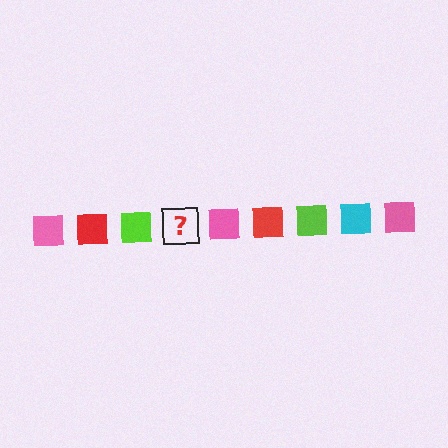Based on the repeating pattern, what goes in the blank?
The blank should be a cyan square.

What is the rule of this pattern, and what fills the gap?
The rule is that the pattern cycles through pink, red, lime, cyan squares. The gap should be filled with a cyan square.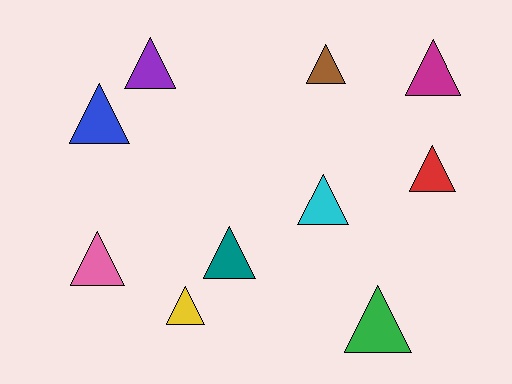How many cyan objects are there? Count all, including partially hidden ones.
There is 1 cyan object.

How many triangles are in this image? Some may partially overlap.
There are 10 triangles.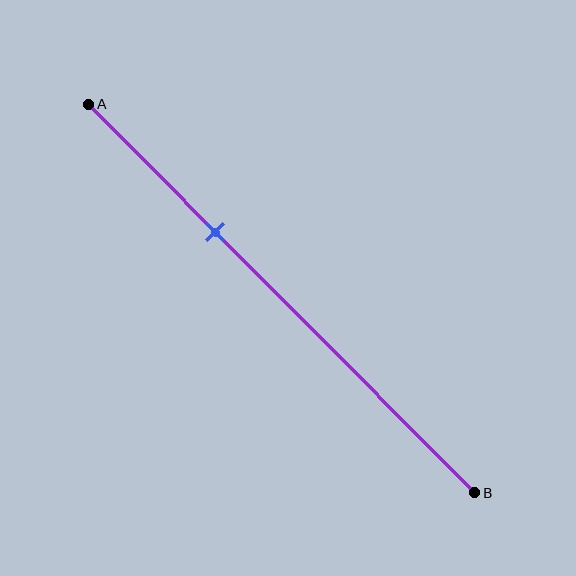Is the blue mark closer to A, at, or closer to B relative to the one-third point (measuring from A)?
The blue mark is approximately at the one-third point of segment AB.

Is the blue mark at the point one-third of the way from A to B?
Yes, the mark is approximately at the one-third point.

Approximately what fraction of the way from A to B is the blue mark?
The blue mark is approximately 35% of the way from A to B.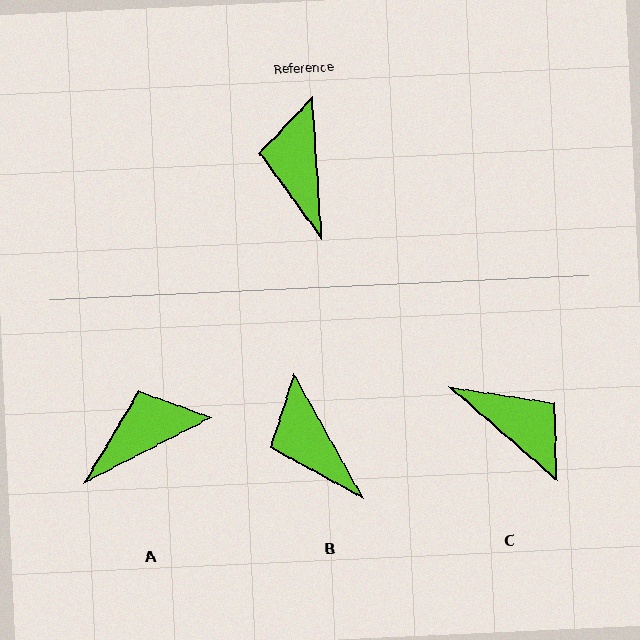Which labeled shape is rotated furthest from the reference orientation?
C, about 134 degrees away.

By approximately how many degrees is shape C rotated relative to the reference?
Approximately 134 degrees clockwise.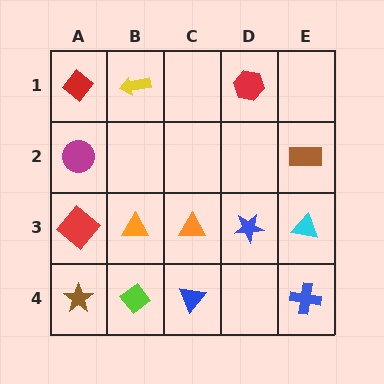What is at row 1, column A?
A red diamond.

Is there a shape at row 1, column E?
No, that cell is empty.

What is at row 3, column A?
A red diamond.